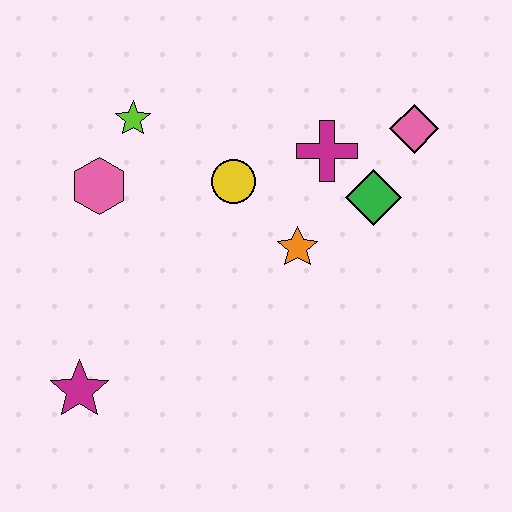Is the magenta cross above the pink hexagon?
Yes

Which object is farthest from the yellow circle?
The magenta star is farthest from the yellow circle.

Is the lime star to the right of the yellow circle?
No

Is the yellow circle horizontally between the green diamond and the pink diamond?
No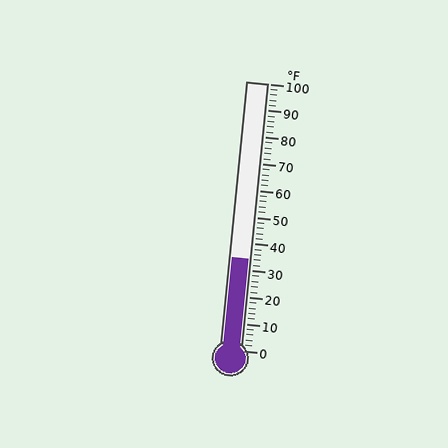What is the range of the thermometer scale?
The thermometer scale ranges from 0°F to 100°F.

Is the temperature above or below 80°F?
The temperature is below 80°F.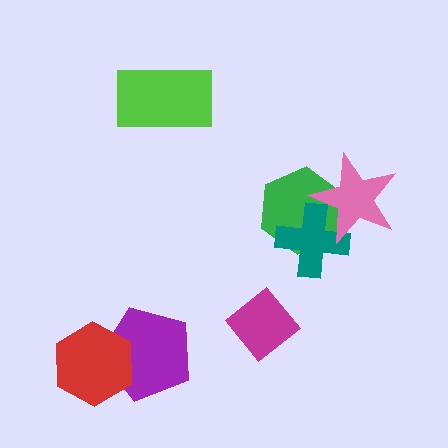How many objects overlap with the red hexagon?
1 object overlaps with the red hexagon.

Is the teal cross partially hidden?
Yes, it is partially covered by another shape.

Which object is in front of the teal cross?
The pink star is in front of the teal cross.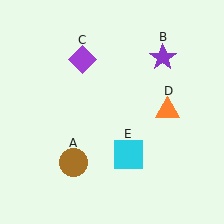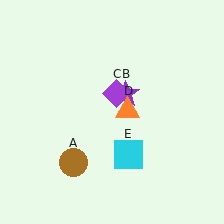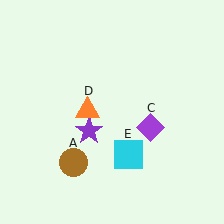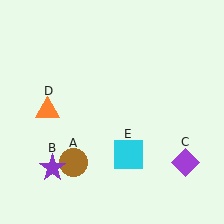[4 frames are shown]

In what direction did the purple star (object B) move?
The purple star (object B) moved down and to the left.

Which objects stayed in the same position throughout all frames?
Brown circle (object A) and cyan square (object E) remained stationary.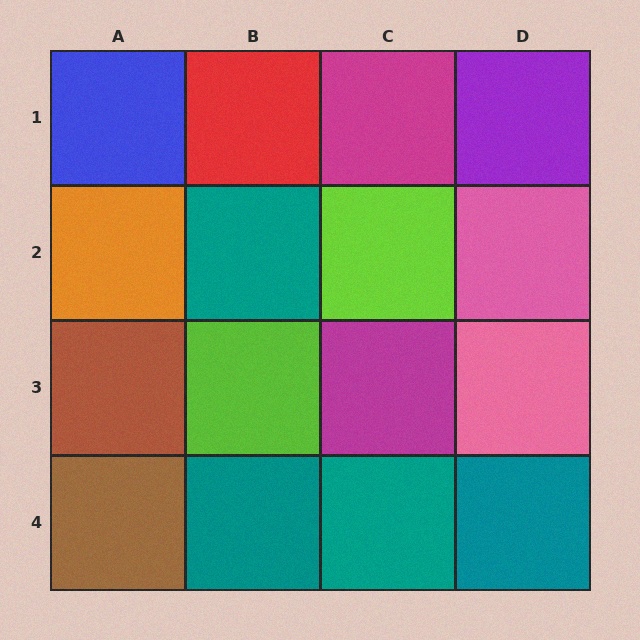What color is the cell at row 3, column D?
Pink.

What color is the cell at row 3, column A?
Brown.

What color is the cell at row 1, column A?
Blue.